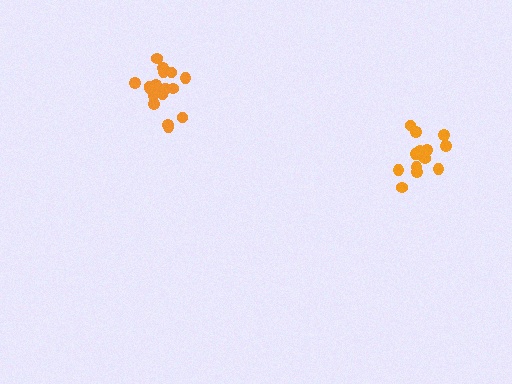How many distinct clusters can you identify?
There are 2 distinct clusters.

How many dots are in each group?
Group 1: 18 dots, Group 2: 15 dots (33 total).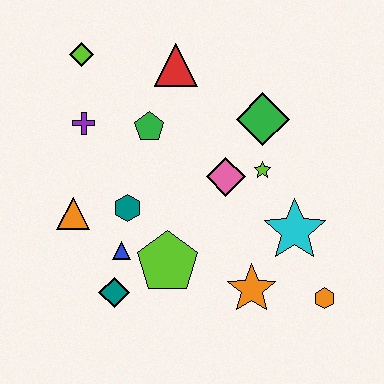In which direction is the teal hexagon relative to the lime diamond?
The teal hexagon is below the lime diamond.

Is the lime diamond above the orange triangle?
Yes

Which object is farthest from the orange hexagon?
The lime diamond is farthest from the orange hexagon.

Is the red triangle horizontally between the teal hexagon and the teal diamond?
No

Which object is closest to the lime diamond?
The purple cross is closest to the lime diamond.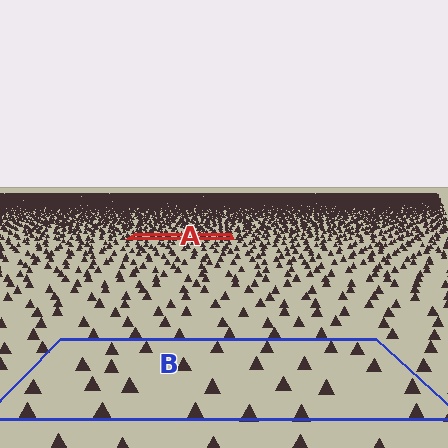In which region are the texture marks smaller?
The texture marks are smaller in region A, because it is farther away.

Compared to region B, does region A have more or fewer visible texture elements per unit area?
Region A has more texture elements per unit area — they are packed more densely because it is farther away.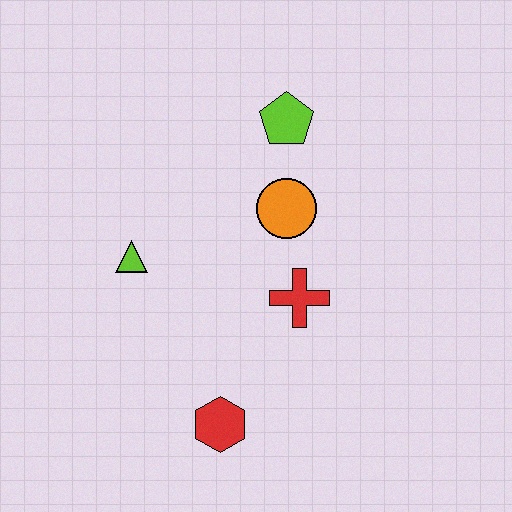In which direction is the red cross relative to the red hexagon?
The red cross is above the red hexagon.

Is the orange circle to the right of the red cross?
No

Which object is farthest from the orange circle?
The red hexagon is farthest from the orange circle.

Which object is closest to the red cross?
The orange circle is closest to the red cross.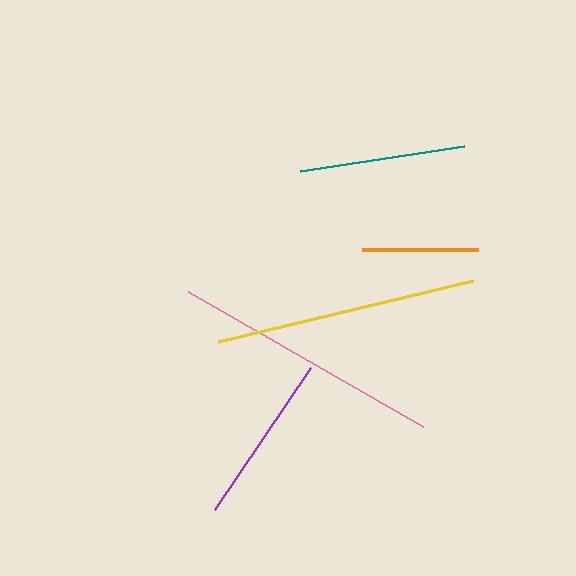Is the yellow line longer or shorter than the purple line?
The yellow line is longer than the purple line.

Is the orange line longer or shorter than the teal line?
The teal line is longer than the orange line.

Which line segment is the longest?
The pink line is the longest at approximately 271 pixels.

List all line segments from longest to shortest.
From longest to shortest: pink, yellow, purple, teal, orange.